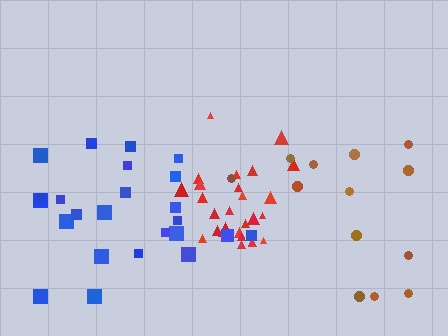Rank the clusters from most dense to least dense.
red, blue, brown.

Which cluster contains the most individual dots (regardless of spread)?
Red (28).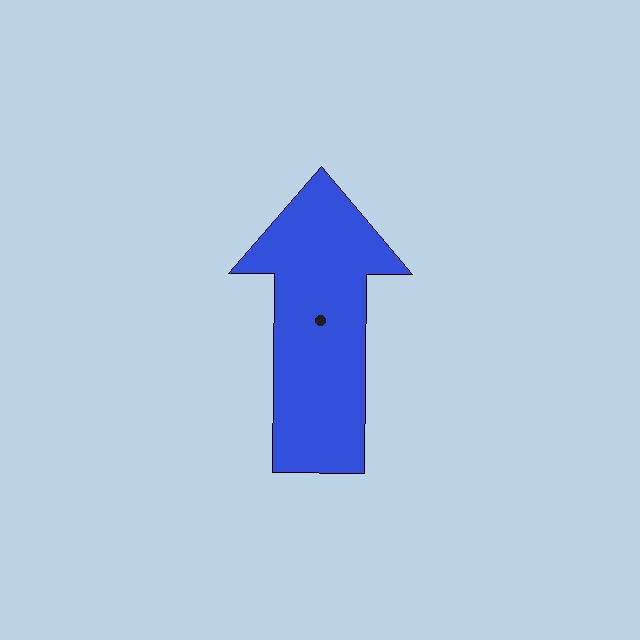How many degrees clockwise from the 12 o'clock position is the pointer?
Approximately 0 degrees.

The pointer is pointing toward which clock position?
Roughly 12 o'clock.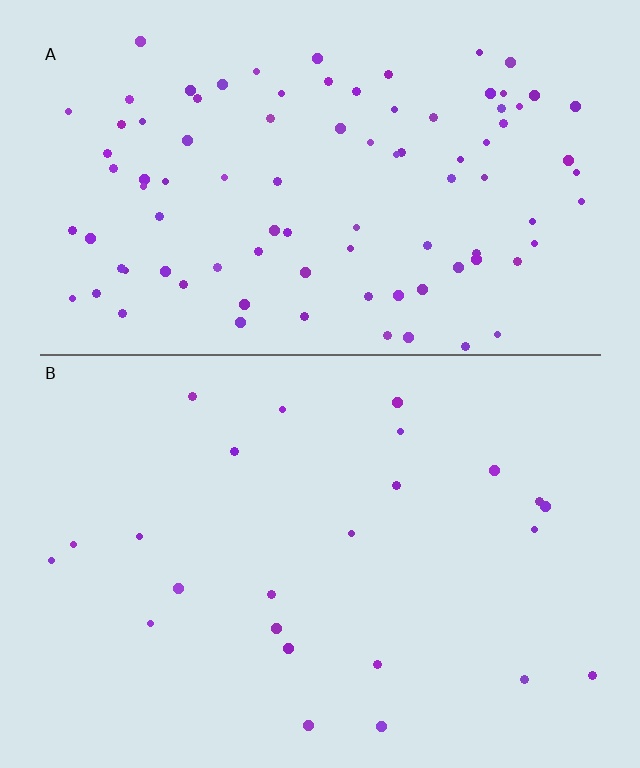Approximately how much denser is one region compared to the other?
Approximately 3.9× — region A over region B.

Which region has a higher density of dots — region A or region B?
A (the top).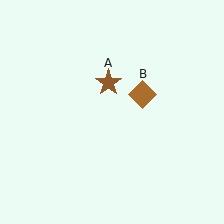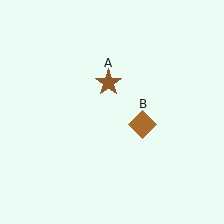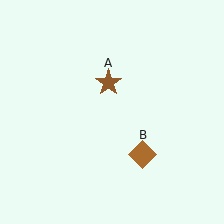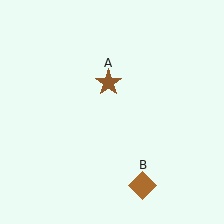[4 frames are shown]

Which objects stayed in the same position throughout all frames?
Brown star (object A) remained stationary.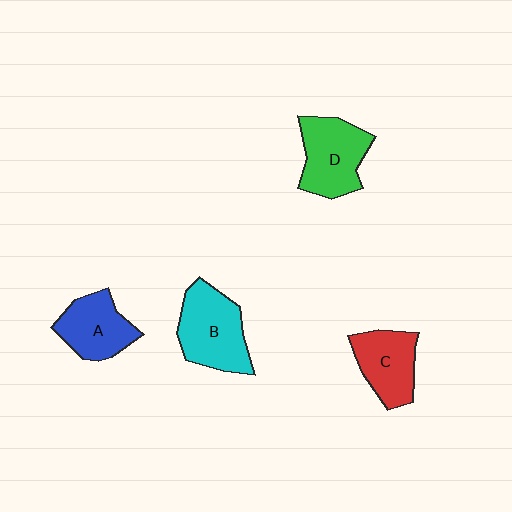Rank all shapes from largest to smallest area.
From largest to smallest: B (cyan), D (green), A (blue), C (red).